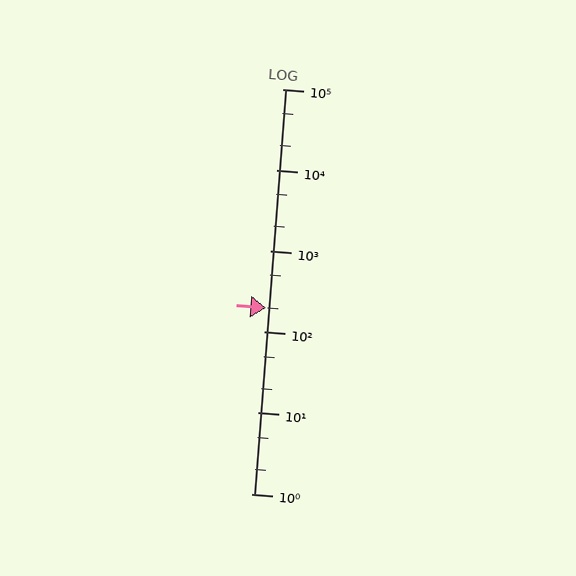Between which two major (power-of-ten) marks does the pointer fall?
The pointer is between 100 and 1000.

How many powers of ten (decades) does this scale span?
The scale spans 5 decades, from 1 to 100000.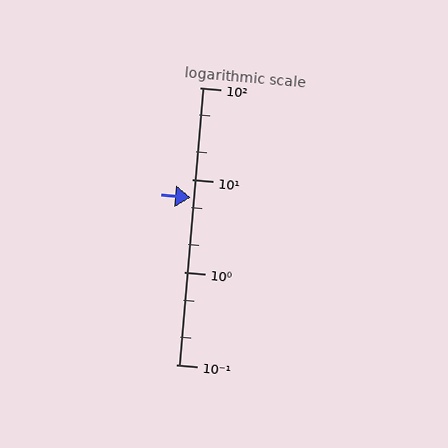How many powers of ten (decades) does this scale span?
The scale spans 3 decades, from 0.1 to 100.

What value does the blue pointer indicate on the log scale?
The pointer indicates approximately 6.5.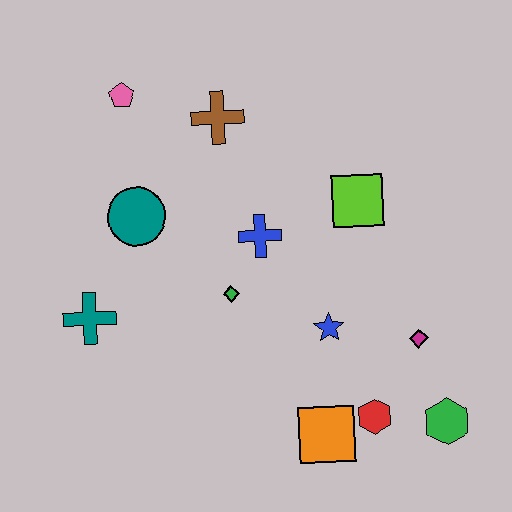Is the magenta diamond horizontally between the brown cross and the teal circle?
No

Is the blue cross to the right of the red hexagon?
No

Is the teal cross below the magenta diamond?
No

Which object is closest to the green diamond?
The blue cross is closest to the green diamond.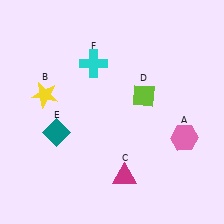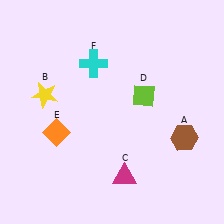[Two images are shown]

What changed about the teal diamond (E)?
In Image 1, E is teal. In Image 2, it changed to orange.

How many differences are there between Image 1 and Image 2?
There are 2 differences between the two images.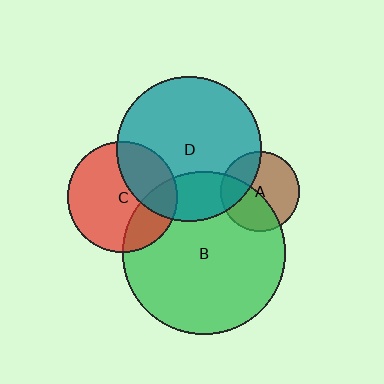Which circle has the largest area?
Circle B (green).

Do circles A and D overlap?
Yes.